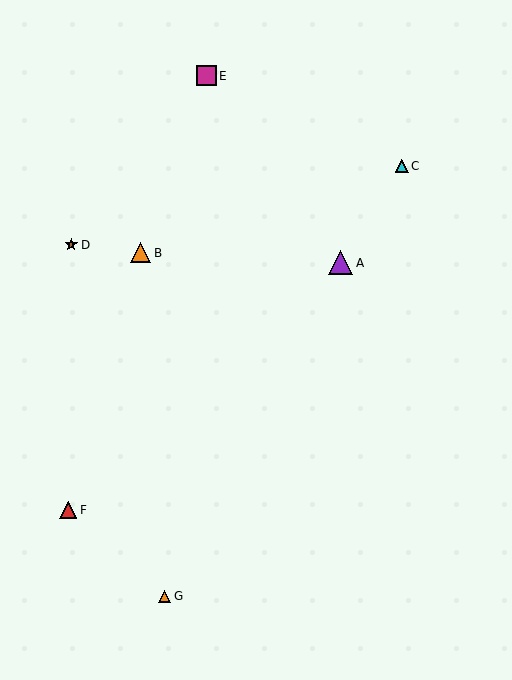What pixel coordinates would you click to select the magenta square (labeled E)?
Click at (206, 76) to select the magenta square E.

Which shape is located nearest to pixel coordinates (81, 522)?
The red triangle (labeled F) at (68, 510) is nearest to that location.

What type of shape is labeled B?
Shape B is an orange triangle.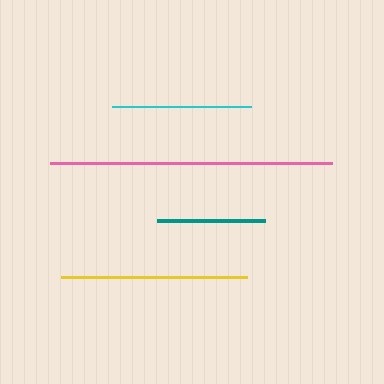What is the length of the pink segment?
The pink segment is approximately 282 pixels long.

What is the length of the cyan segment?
The cyan segment is approximately 139 pixels long.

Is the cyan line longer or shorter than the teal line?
The cyan line is longer than the teal line.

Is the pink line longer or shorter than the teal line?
The pink line is longer than the teal line.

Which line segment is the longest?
The pink line is the longest at approximately 282 pixels.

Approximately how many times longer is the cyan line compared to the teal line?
The cyan line is approximately 1.3 times the length of the teal line.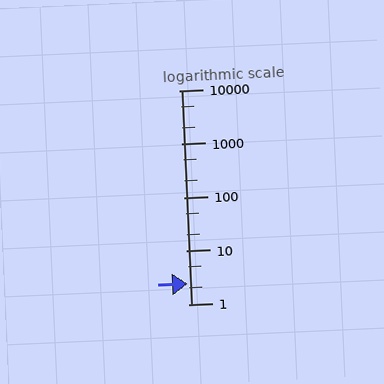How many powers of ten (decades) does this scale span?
The scale spans 4 decades, from 1 to 10000.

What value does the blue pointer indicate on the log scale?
The pointer indicates approximately 2.4.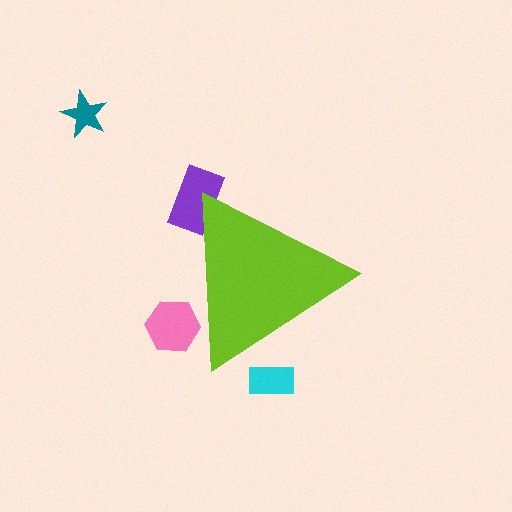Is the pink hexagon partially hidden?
Yes, the pink hexagon is partially hidden behind the lime triangle.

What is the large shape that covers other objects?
A lime triangle.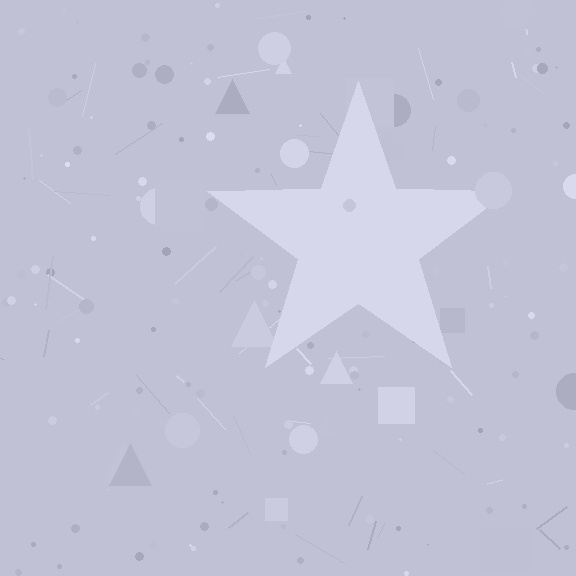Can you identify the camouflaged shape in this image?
The camouflaged shape is a star.